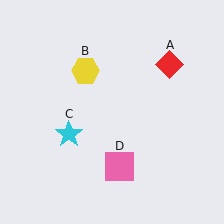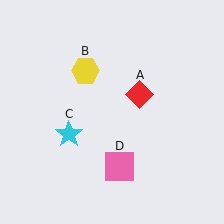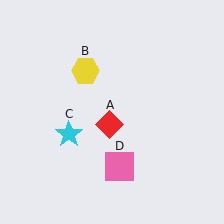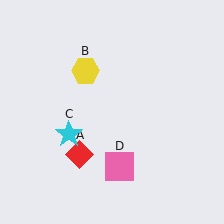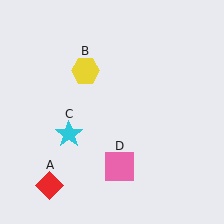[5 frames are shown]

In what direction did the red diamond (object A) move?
The red diamond (object A) moved down and to the left.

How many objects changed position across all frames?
1 object changed position: red diamond (object A).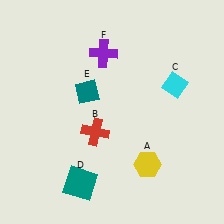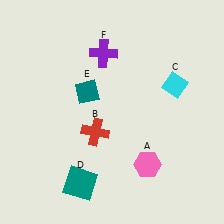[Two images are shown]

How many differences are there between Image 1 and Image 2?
There is 1 difference between the two images.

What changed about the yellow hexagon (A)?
In Image 1, A is yellow. In Image 2, it changed to pink.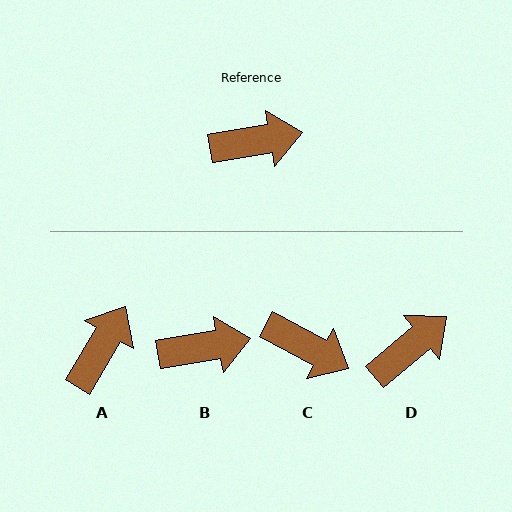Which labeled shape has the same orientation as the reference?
B.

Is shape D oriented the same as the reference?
No, it is off by about 30 degrees.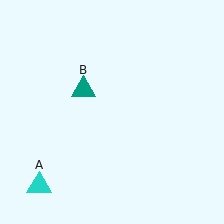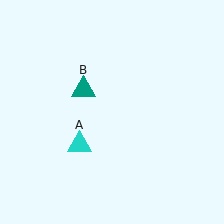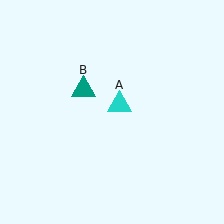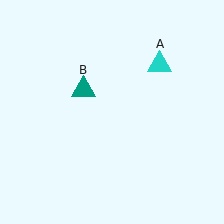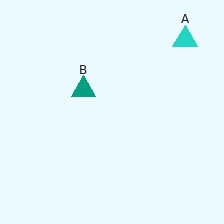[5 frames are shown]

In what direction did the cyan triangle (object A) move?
The cyan triangle (object A) moved up and to the right.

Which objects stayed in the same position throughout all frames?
Teal triangle (object B) remained stationary.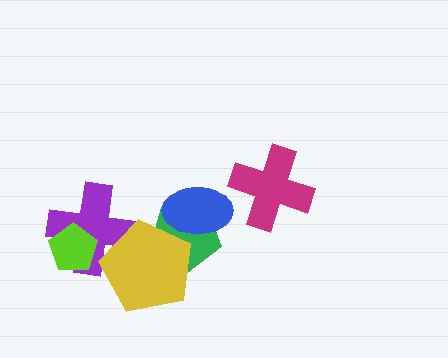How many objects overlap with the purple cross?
2 objects overlap with the purple cross.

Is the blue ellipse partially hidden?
Yes, it is partially covered by another shape.